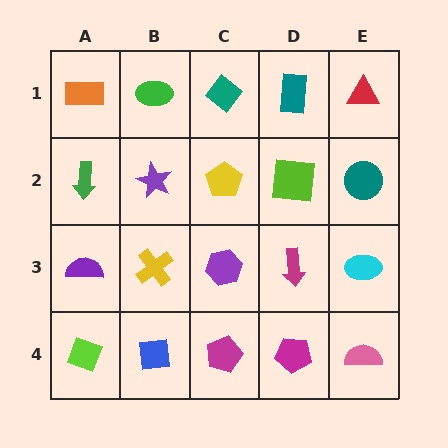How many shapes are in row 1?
5 shapes.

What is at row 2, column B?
A purple star.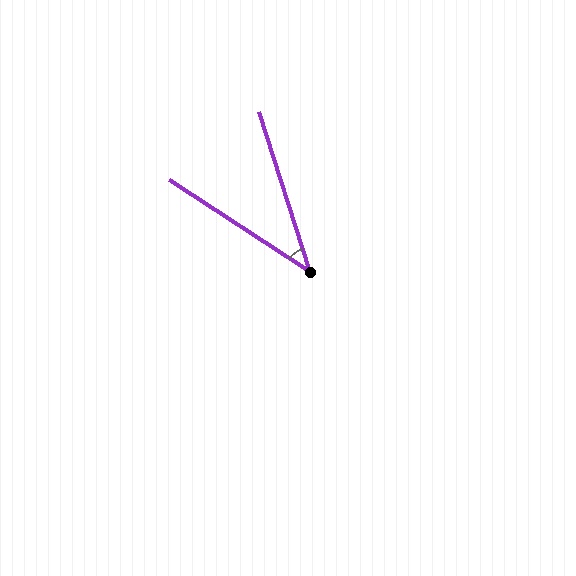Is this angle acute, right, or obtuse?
It is acute.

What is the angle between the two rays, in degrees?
Approximately 39 degrees.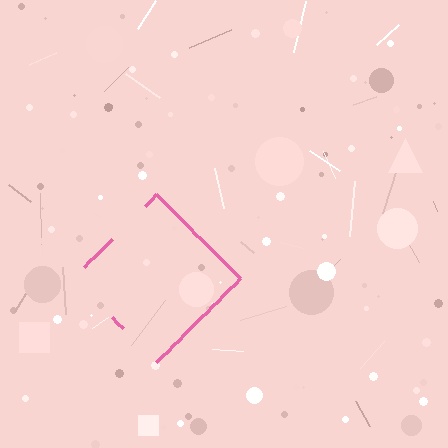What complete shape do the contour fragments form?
The contour fragments form a diamond.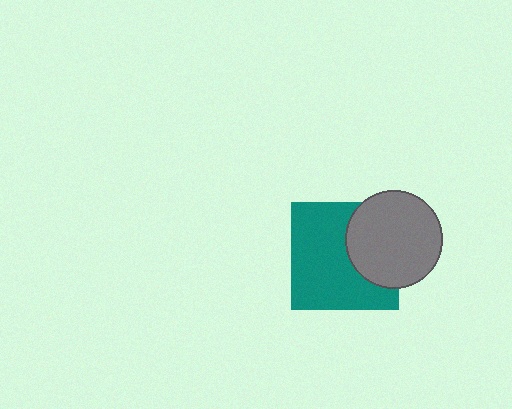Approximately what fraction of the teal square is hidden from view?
Roughly 35% of the teal square is hidden behind the gray circle.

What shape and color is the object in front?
The object in front is a gray circle.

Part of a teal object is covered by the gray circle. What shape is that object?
It is a square.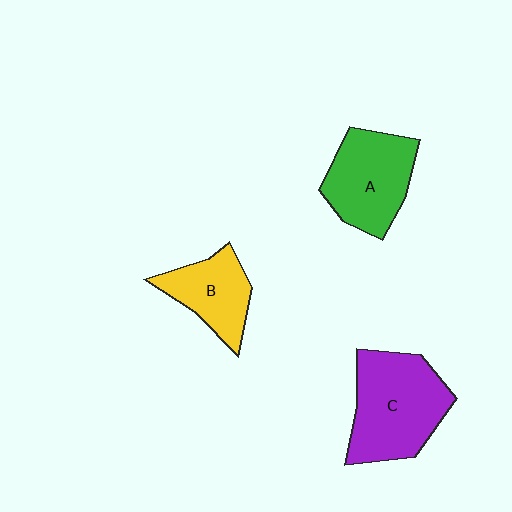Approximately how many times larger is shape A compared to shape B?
Approximately 1.4 times.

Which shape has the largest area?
Shape C (purple).